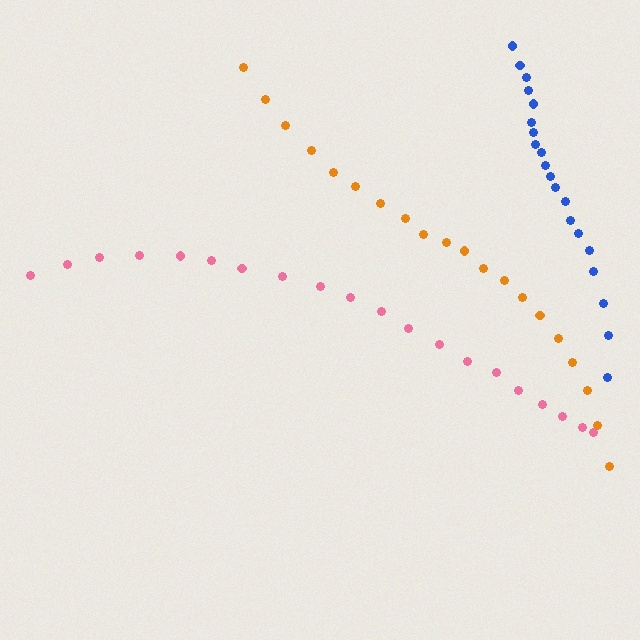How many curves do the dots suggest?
There are 3 distinct paths.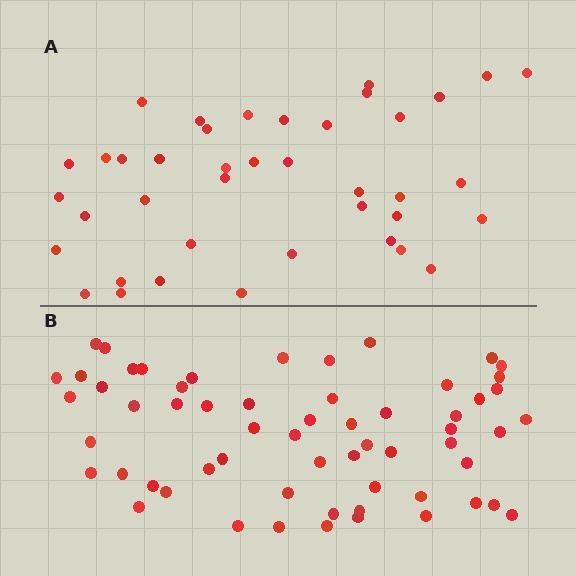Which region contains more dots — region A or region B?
Region B (the bottom region) has more dots.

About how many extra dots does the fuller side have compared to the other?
Region B has approximately 20 more dots than region A.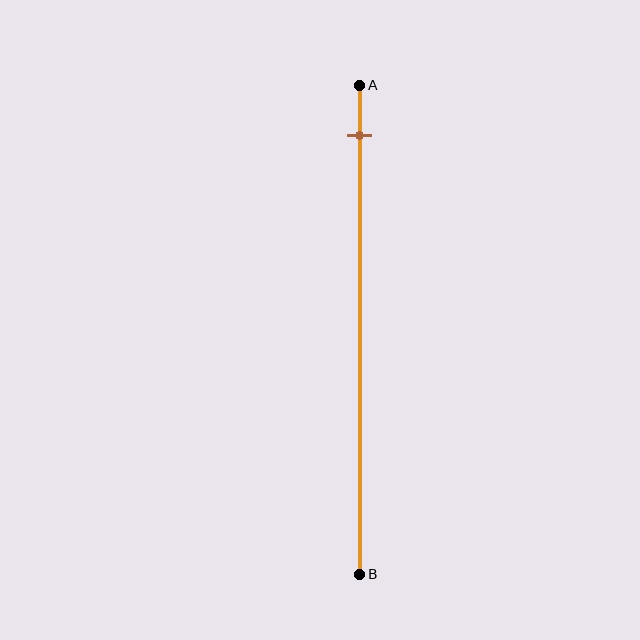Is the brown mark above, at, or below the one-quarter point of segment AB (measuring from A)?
The brown mark is above the one-quarter point of segment AB.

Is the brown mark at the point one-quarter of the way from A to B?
No, the mark is at about 10% from A, not at the 25% one-quarter point.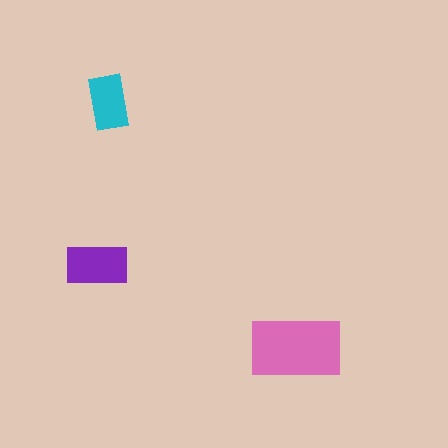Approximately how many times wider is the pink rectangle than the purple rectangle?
About 1.5 times wider.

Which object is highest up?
The cyan rectangle is topmost.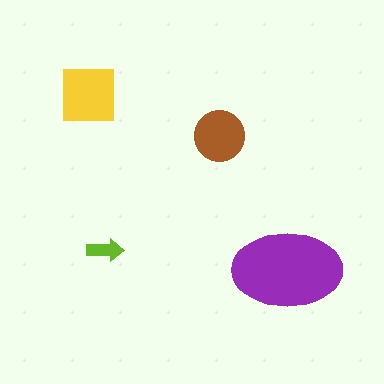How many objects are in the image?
There are 4 objects in the image.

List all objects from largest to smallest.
The purple ellipse, the yellow square, the brown circle, the lime arrow.